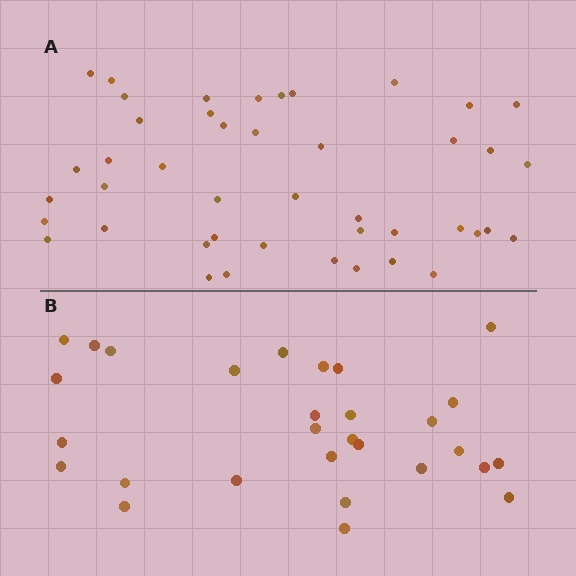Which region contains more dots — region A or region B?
Region A (the top region) has more dots.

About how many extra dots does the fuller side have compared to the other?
Region A has approximately 15 more dots than region B.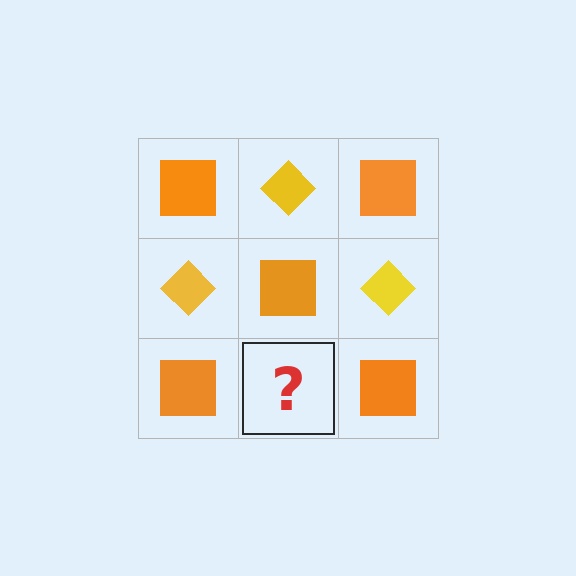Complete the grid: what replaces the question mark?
The question mark should be replaced with a yellow diamond.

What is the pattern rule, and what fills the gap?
The rule is that it alternates orange square and yellow diamond in a checkerboard pattern. The gap should be filled with a yellow diamond.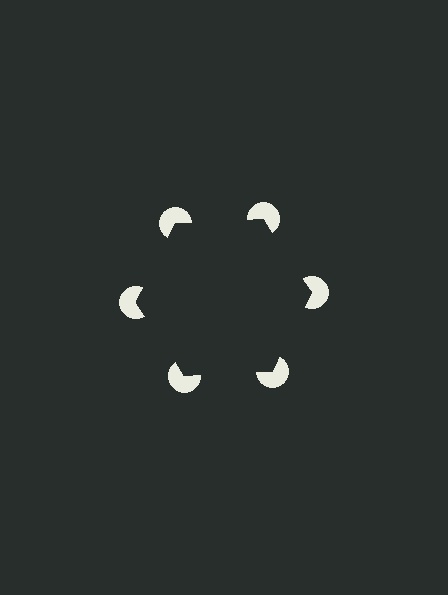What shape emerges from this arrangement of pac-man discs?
An illusory hexagon — its edges are inferred from the aligned wedge cuts in the pac-man discs, not physically drawn.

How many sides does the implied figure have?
6 sides.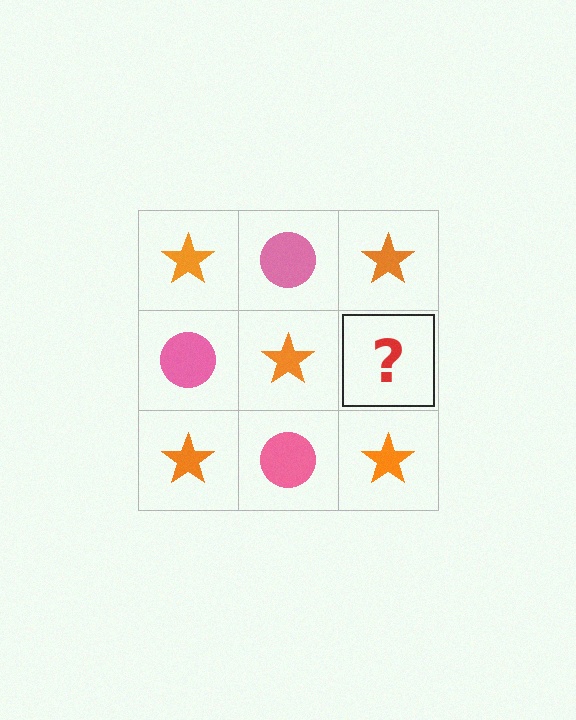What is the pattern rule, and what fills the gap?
The rule is that it alternates orange star and pink circle in a checkerboard pattern. The gap should be filled with a pink circle.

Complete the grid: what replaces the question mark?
The question mark should be replaced with a pink circle.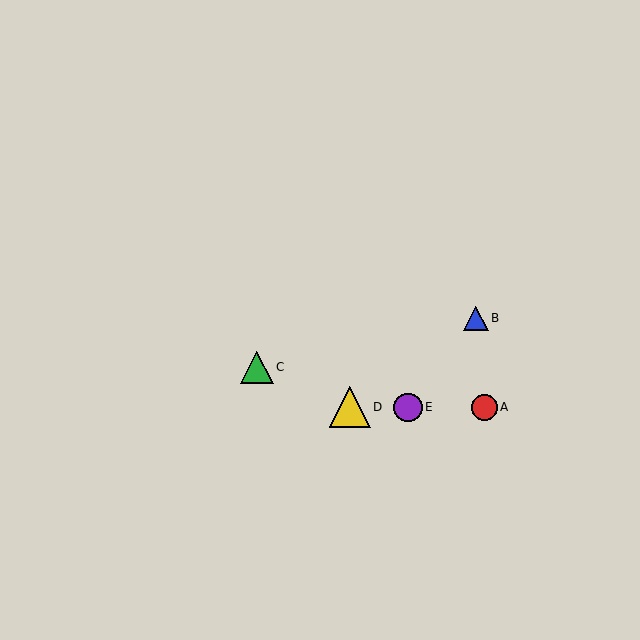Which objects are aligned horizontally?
Objects A, D, E are aligned horizontally.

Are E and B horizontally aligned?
No, E is at y≈407 and B is at y≈318.